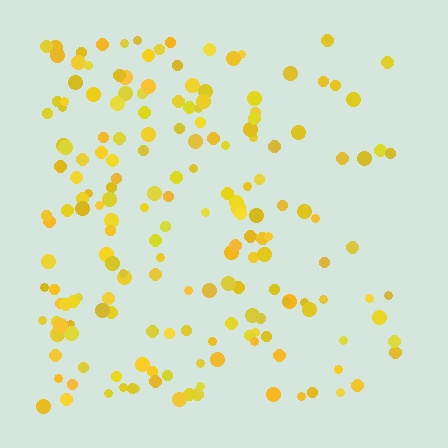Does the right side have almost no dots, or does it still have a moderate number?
Still a moderate number, just noticeably fewer than the left.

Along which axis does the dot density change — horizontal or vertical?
Horizontal.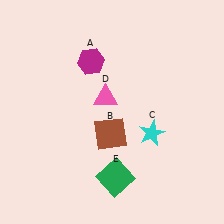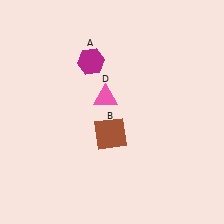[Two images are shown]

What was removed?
The green square (E), the cyan star (C) were removed in Image 2.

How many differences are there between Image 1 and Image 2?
There are 2 differences between the two images.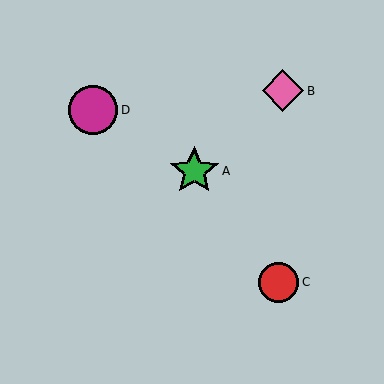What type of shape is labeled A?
Shape A is a green star.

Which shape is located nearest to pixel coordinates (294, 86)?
The pink diamond (labeled B) at (283, 91) is nearest to that location.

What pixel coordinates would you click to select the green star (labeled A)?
Click at (194, 171) to select the green star A.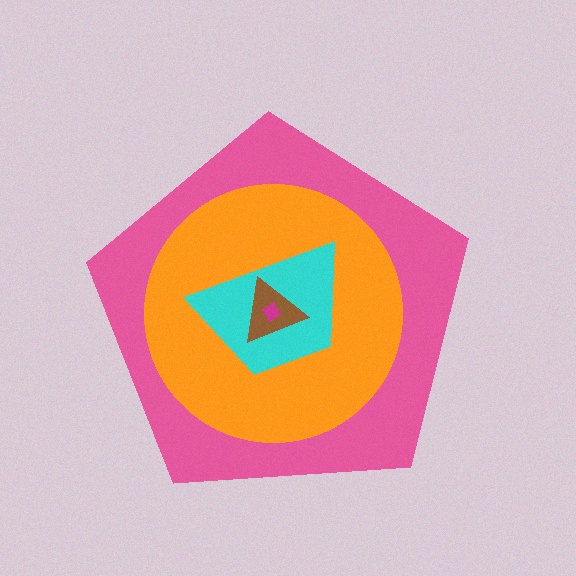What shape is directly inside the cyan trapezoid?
The brown triangle.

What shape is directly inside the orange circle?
The cyan trapezoid.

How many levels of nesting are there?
5.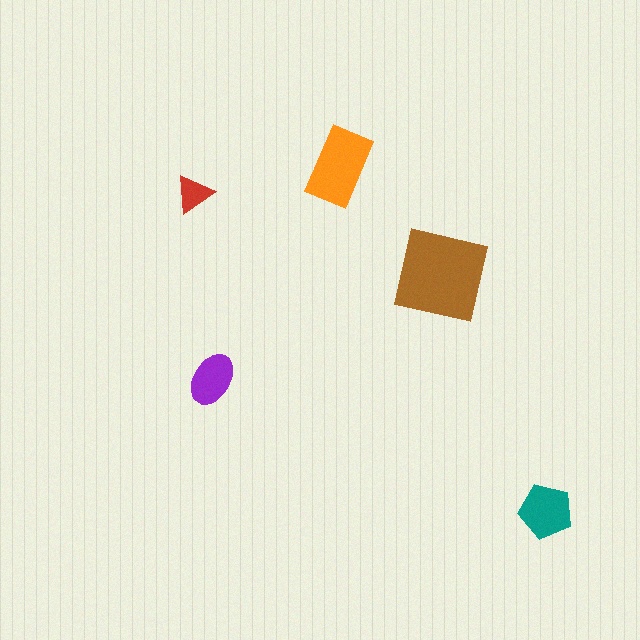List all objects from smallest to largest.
The red triangle, the purple ellipse, the teal pentagon, the orange rectangle, the brown square.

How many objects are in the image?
There are 5 objects in the image.